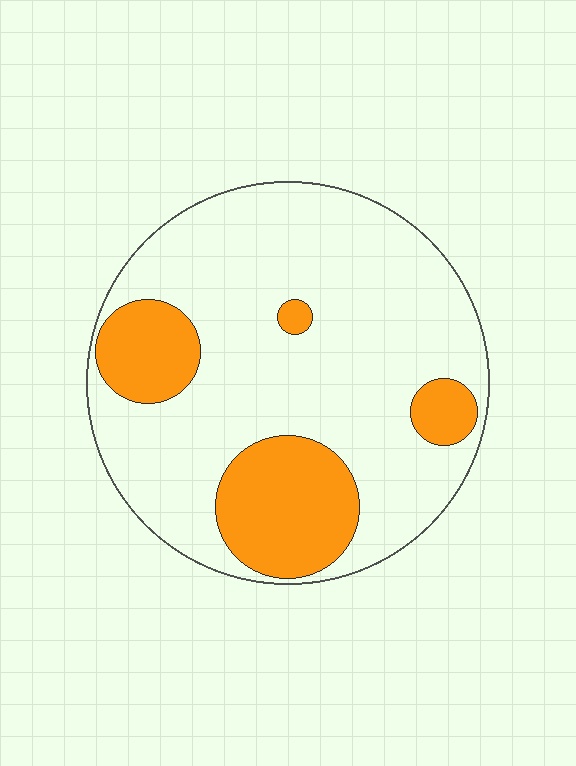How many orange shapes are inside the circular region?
4.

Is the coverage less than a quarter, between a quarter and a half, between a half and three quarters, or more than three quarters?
Less than a quarter.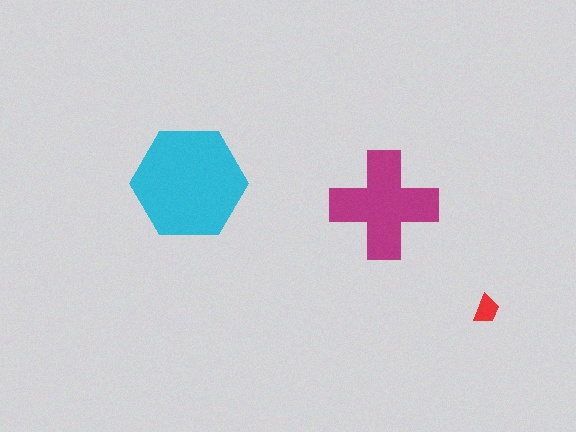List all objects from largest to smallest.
The cyan hexagon, the magenta cross, the red trapezoid.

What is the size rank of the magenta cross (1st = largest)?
2nd.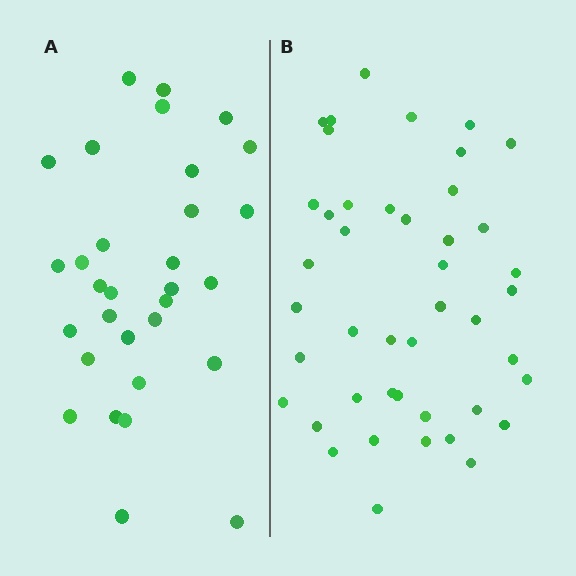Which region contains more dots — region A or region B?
Region B (the right region) has more dots.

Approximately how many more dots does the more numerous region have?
Region B has approximately 15 more dots than region A.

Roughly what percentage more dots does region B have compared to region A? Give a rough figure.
About 40% more.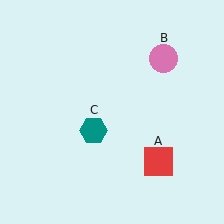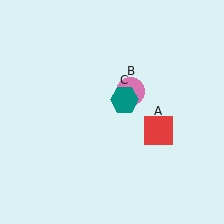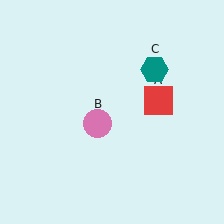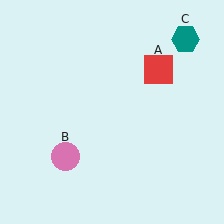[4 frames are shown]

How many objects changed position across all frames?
3 objects changed position: red square (object A), pink circle (object B), teal hexagon (object C).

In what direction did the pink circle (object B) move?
The pink circle (object B) moved down and to the left.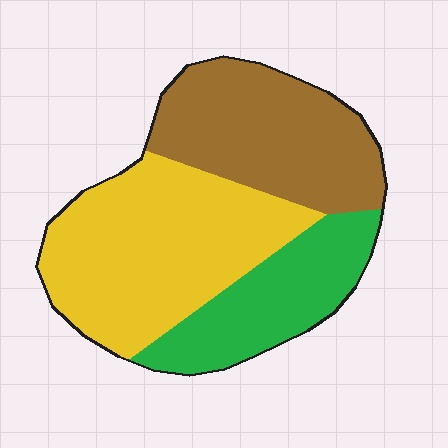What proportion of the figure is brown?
Brown covers about 35% of the figure.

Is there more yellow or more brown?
Yellow.